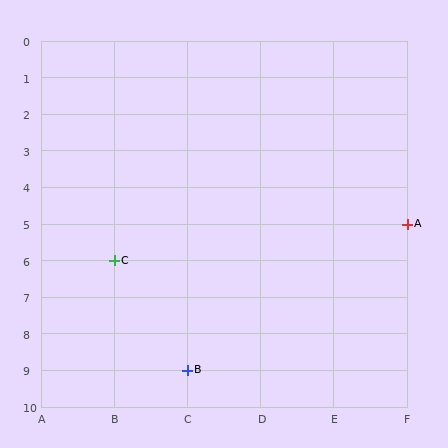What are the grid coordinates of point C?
Point C is at grid coordinates (B, 6).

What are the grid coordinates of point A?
Point A is at grid coordinates (F, 5).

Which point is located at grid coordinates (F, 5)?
Point A is at (F, 5).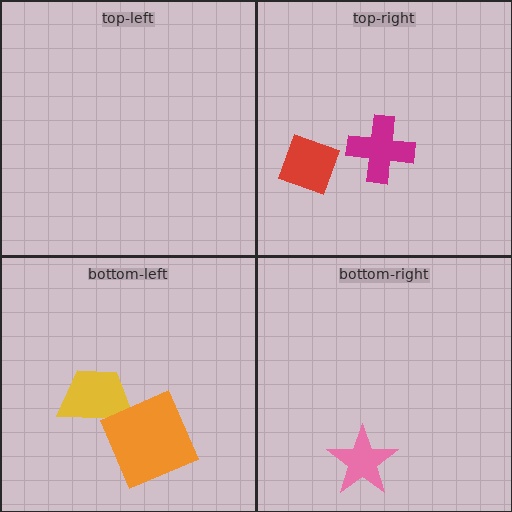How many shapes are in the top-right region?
2.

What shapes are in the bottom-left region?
The yellow trapezoid, the orange square.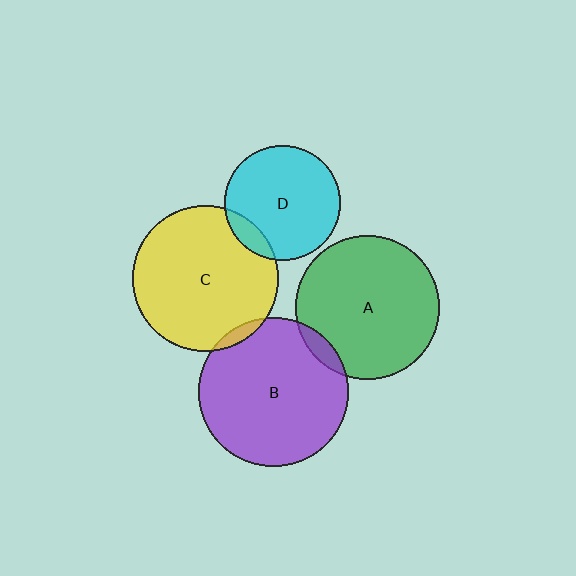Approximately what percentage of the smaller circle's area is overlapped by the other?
Approximately 5%.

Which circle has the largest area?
Circle B (purple).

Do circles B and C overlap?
Yes.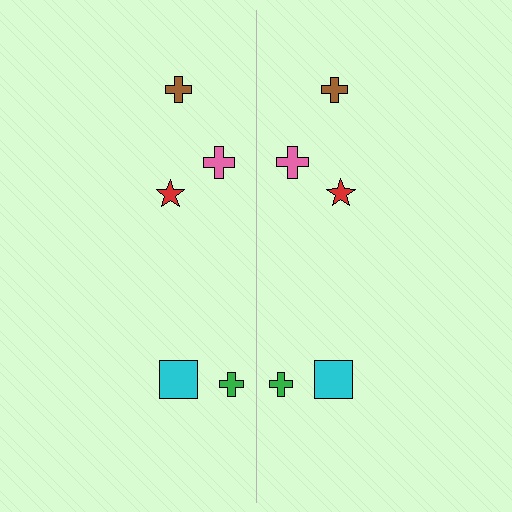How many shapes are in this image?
There are 10 shapes in this image.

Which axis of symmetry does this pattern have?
The pattern has a vertical axis of symmetry running through the center of the image.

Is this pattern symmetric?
Yes, this pattern has bilateral (reflection) symmetry.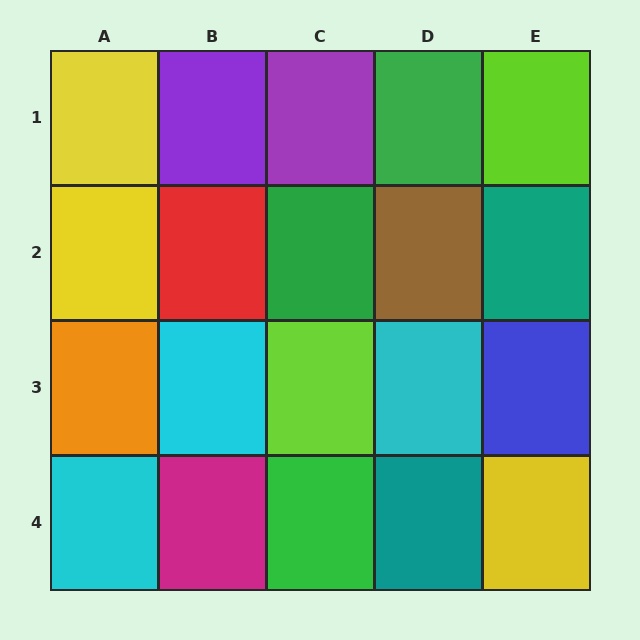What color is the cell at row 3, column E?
Blue.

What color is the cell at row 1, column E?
Lime.